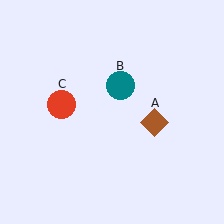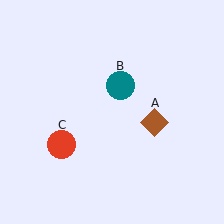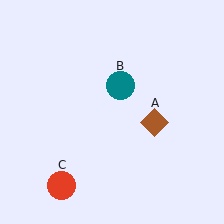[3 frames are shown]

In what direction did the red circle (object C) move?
The red circle (object C) moved down.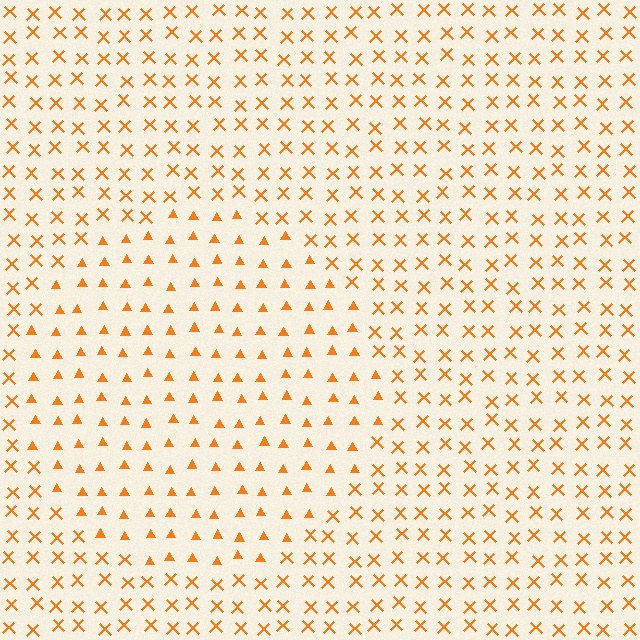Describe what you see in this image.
The image is filled with small orange elements arranged in a uniform grid. A circle-shaped region contains triangles, while the surrounding area contains X marks. The boundary is defined purely by the change in element shape.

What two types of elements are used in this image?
The image uses triangles inside the circle region and X marks outside it.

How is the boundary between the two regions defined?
The boundary is defined by a change in element shape: triangles inside vs. X marks outside. All elements share the same color and spacing.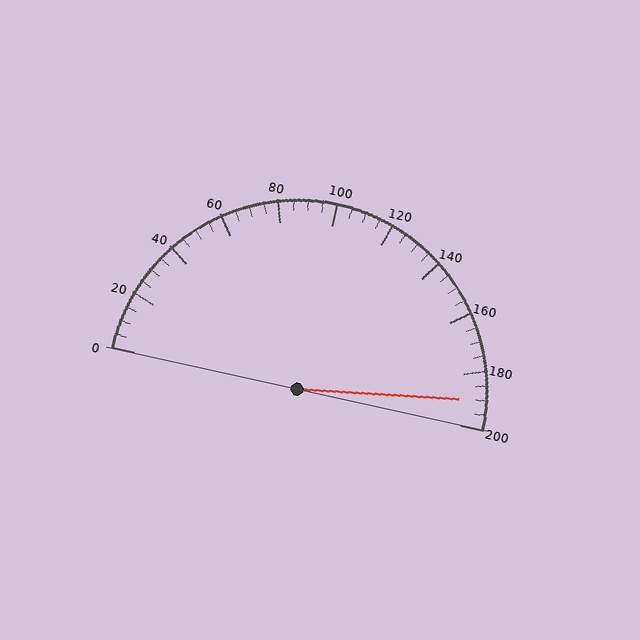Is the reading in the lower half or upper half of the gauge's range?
The reading is in the upper half of the range (0 to 200).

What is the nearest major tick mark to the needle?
The nearest major tick mark is 200.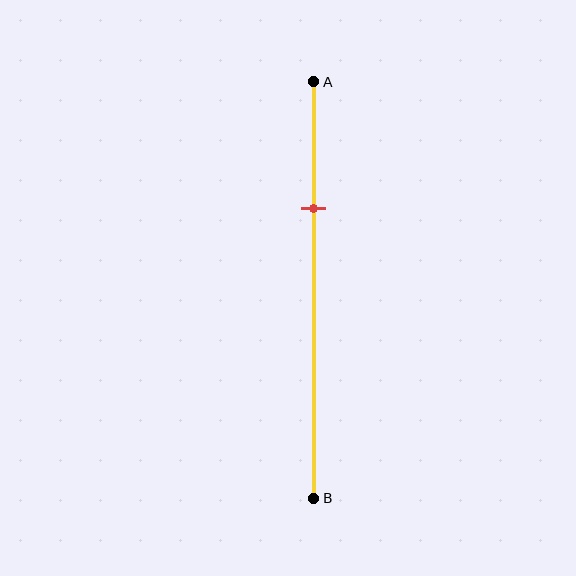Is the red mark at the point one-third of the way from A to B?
Yes, the mark is approximately at the one-third point.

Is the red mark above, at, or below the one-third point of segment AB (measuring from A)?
The red mark is approximately at the one-third point of segment AB.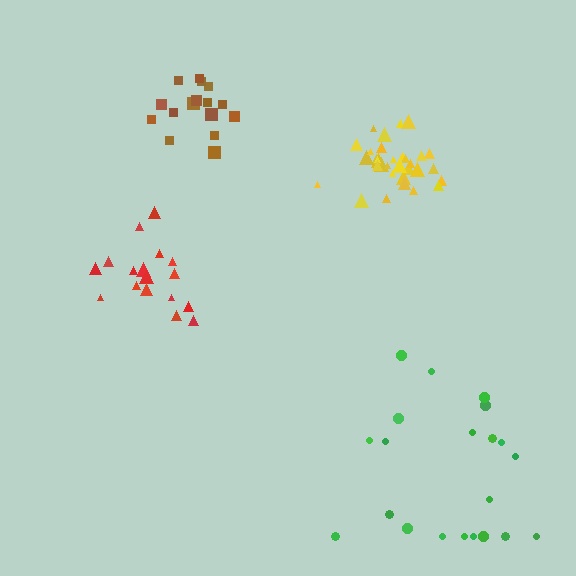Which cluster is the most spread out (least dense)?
Green.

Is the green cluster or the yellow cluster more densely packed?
Yellow.